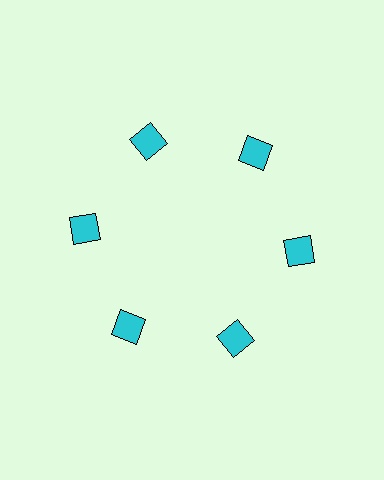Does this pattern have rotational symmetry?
Yes, this pattern has 6-fold rotational symmetry. It looks the same after rotating 60 degrees around the center.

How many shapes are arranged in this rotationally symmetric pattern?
There are 6 shapes, arranged in 6 groups of 1.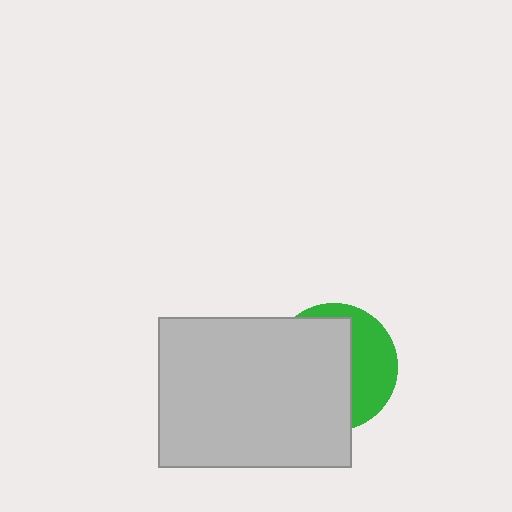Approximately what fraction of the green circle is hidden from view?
Roughly 62% of the green circle is hidden behind the light gray rectangle.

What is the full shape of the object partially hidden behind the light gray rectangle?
The partially hidden object is a green circle.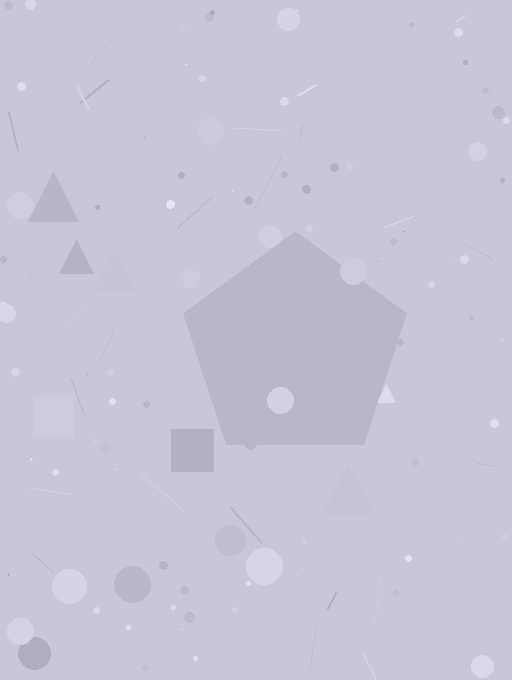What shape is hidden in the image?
A pentagon is hidden in the image.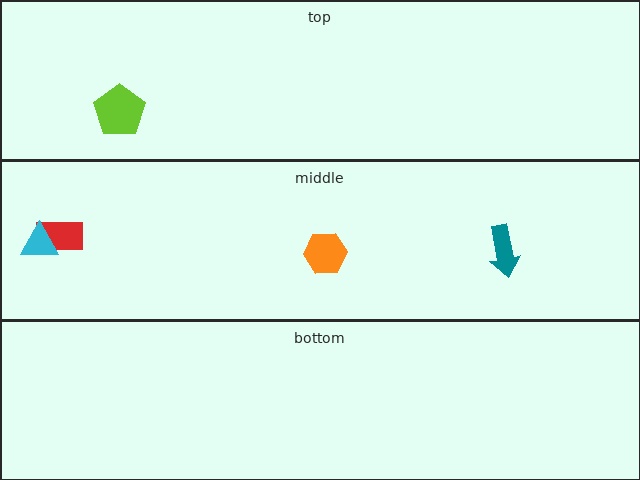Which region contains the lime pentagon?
The top region.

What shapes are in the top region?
The lime pentagon.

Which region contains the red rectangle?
The middle region.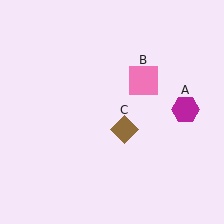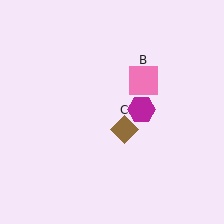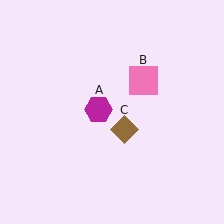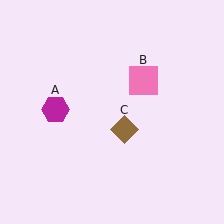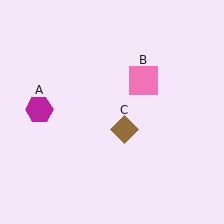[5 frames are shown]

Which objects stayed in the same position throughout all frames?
Pink square (object B) and brown diamond (object C) remained stationary.